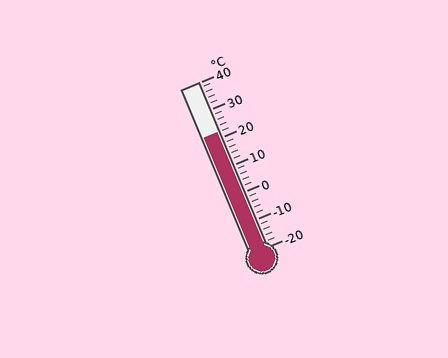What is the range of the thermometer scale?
The thermometer scale ranges from -20°C to 40°C.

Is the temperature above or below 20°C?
The temperature is above 20°C.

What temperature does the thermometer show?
The thermometer shows approximately 22°C.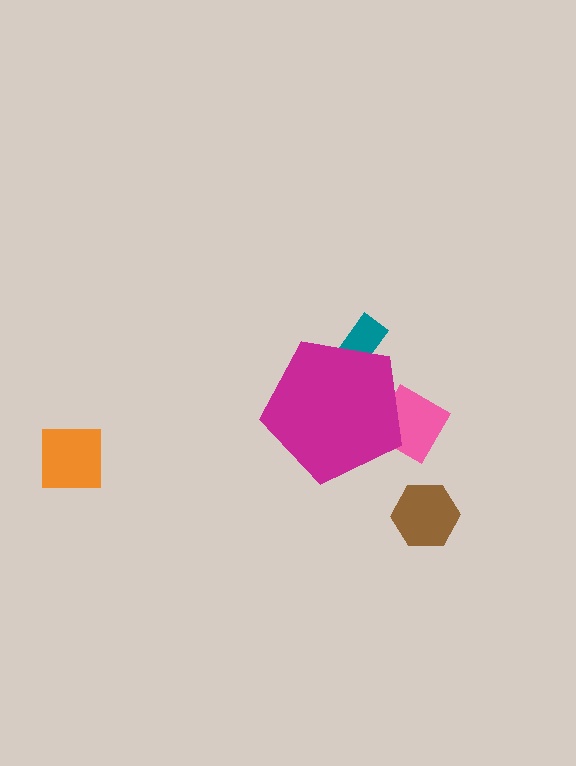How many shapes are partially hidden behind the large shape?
3 shapes are partially hidden.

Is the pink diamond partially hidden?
Yes, the pink diamond is partially hidden behind the magenta pentagon.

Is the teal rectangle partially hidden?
Yes, the teal rectangle is partially hidden behind the magenta pentagon.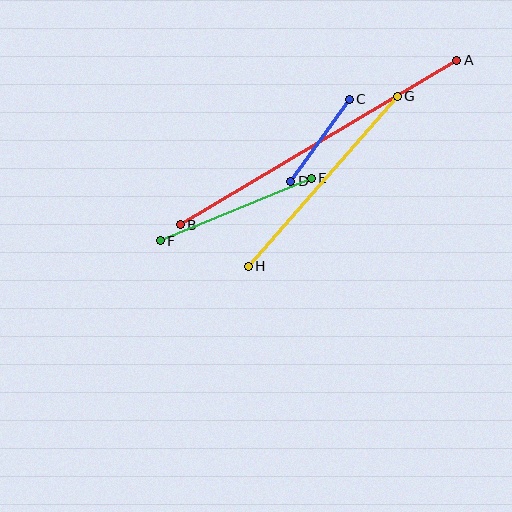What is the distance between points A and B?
The distance is approximately 322 pixels.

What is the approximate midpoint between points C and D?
The midpoint is at approximately (320, 140) pixels.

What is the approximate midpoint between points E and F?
The midpoint is at approximately (236, 210) pixels.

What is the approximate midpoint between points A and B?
The midpoint is at approximately (318, 142) pixels.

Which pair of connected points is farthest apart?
Points A and B are farthest apart.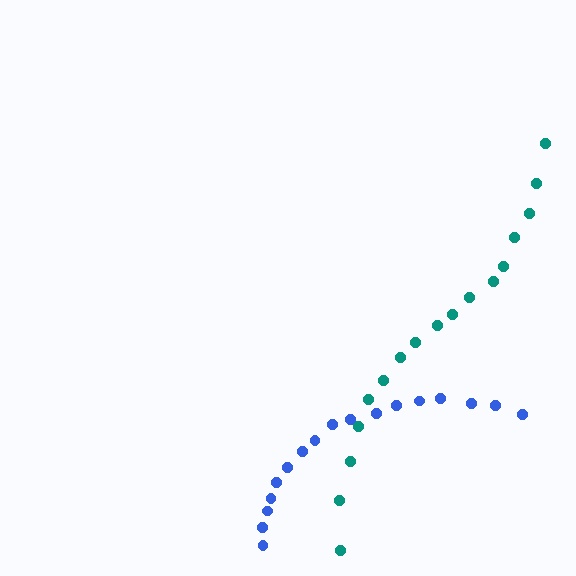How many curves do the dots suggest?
There are 2 distinct paths.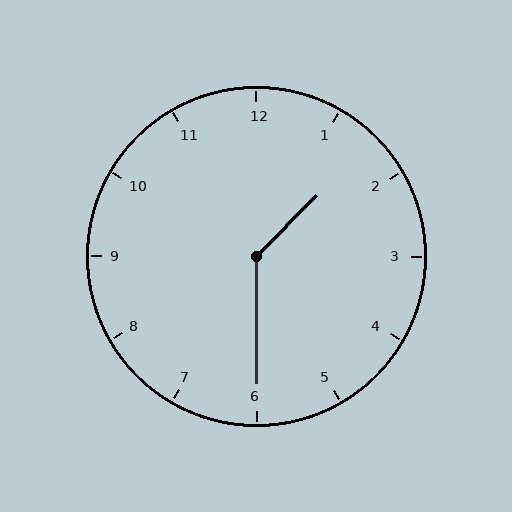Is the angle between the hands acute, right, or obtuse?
It is obtuse.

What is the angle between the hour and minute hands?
Approximately 135 degrees.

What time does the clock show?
1:30.